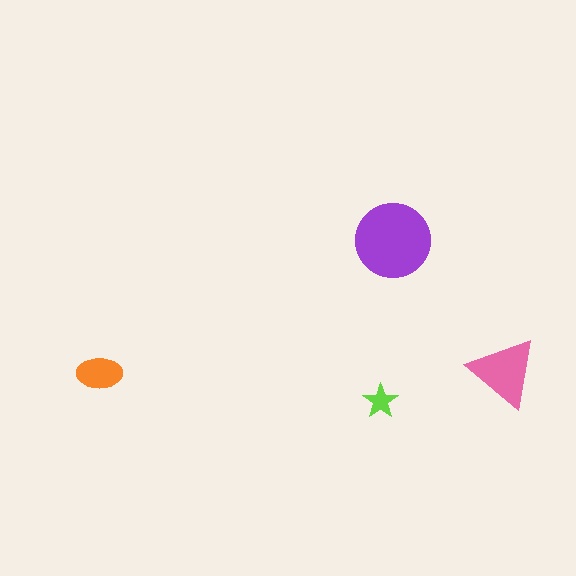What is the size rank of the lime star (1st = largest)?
4th.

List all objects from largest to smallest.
The purple circle, the pink triangle, the orange ellipse, the lime star.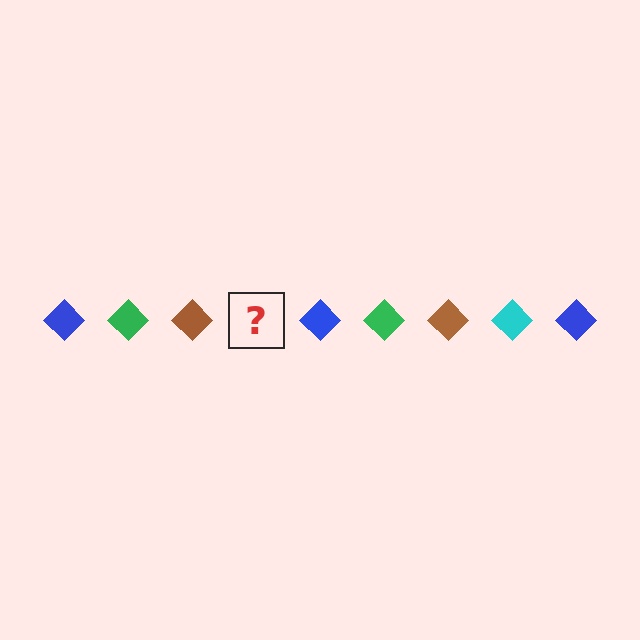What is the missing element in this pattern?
The missing element is a cyan diamond.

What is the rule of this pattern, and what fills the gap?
The rule is that the pattern cycles through blue, green, brown, cyan diamonds. The gap should be filled with a cyan diamond.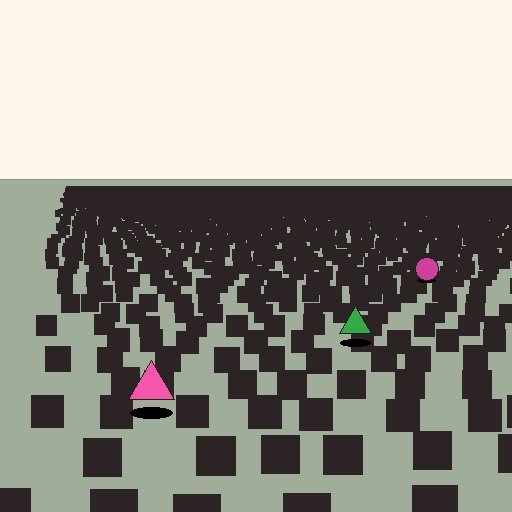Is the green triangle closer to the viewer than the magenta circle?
Yes. The green triangle is closer — you can tell from the texture gradient: the ground texture is coarser near it.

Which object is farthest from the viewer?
The magenta circle is farthest from the viewer. It appears smaller and the ground texture around it is denser.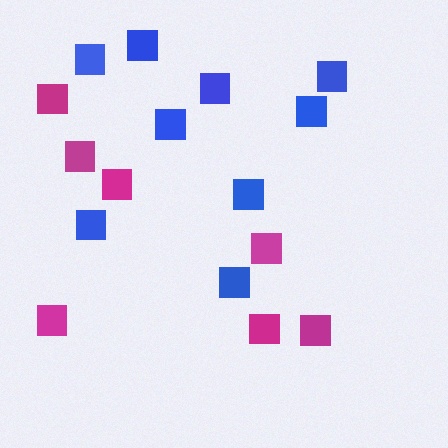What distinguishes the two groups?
There are 2 groups: one group of magenta squares (7) and one group of blue squares (9).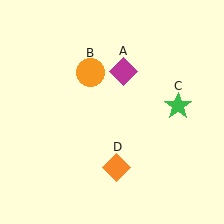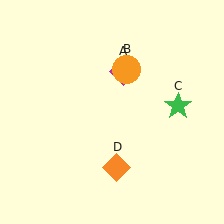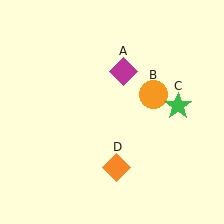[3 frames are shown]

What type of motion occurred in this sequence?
The orange circle (object B) rotated clockwise around the center of the scene.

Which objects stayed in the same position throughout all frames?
Magenta diamond (object A) and green star (object C) and orange diamond (object D) remained stationary.